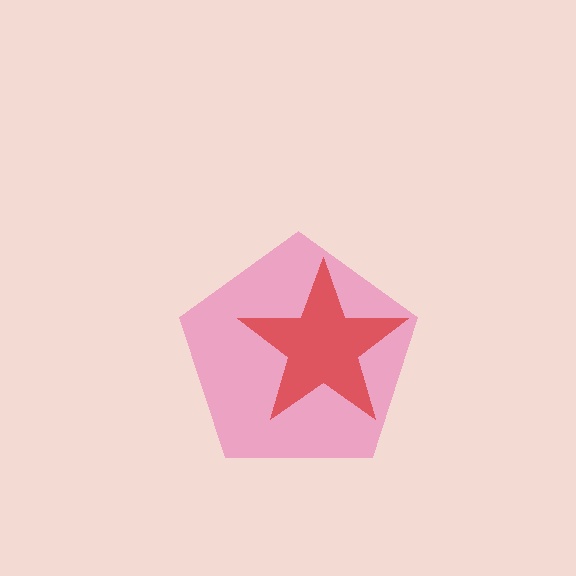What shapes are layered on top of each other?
The layered shapes are: a pink pentagon, a red star.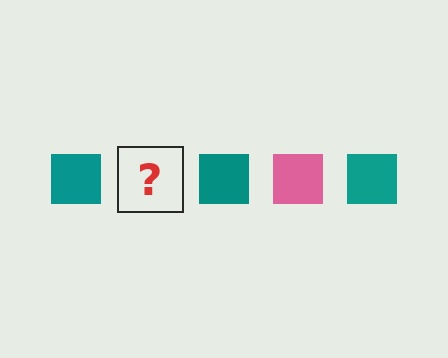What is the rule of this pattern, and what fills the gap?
The rule is that the pattern cycles through teal, pink squares. The gap should be filled with a pink square.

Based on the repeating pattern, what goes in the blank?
The blank should be a pink square.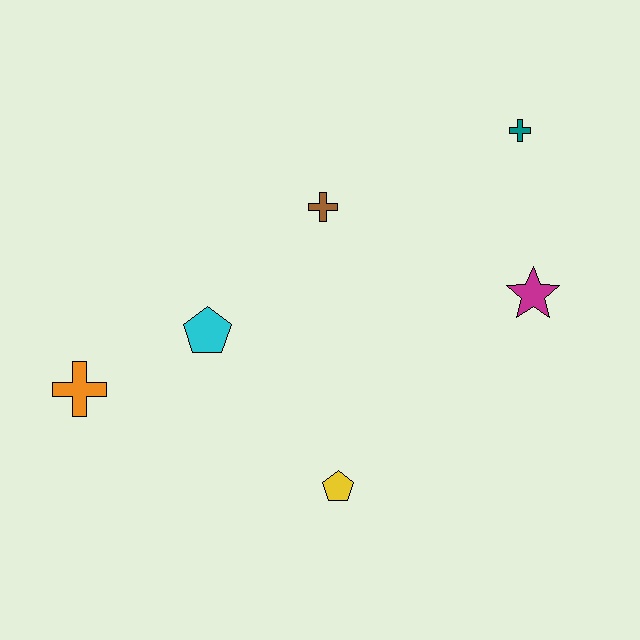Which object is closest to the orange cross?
The cyan pentagon is closest to the orange cross.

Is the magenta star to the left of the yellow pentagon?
No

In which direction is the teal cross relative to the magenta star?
The teal cross is above the magenta star.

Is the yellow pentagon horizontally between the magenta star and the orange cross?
Yes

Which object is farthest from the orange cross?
The teal cross is farthest from the orange cross.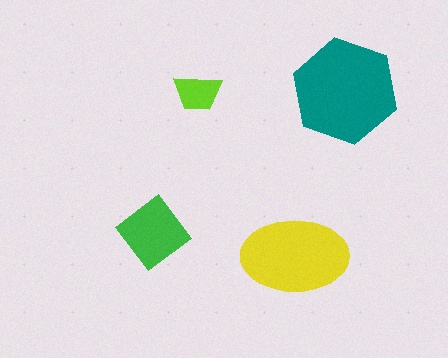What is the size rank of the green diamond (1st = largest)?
3rd.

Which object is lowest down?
The yellow ellipse is bottommost.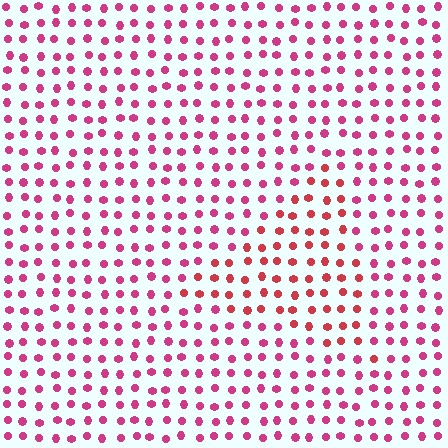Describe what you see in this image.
The image is filled with small magenta elements in a uniform arrangement. A triangle-shaped region is visible where the elements are tinted to a slightly different hue, forming a subtle color boundary.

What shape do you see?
I see a triangle.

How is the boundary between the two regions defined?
The boundary is defined purely by a slight shift in hue (about 26 degrees). Spacing, size, and orientation are identical on both sides.